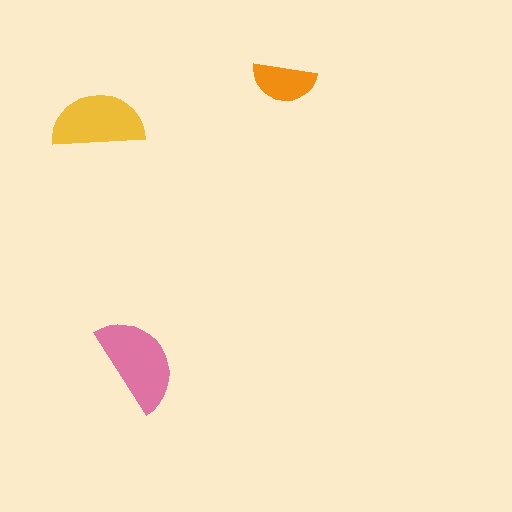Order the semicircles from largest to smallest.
the pink one, the yellow one, the orange one.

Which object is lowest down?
The pink semicircle is bottommost.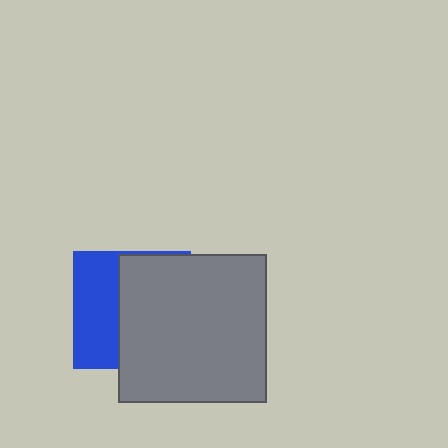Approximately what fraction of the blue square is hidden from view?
Roughly 62% of the blue square is hidden behind the gray square.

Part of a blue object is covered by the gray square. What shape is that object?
It is a square.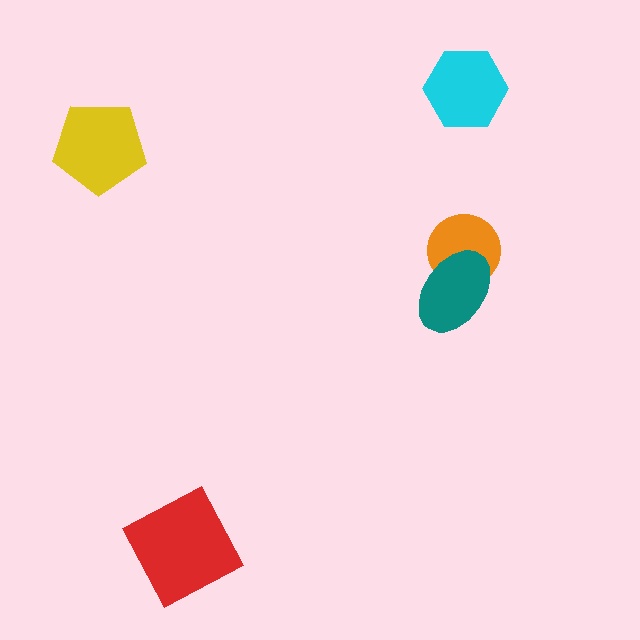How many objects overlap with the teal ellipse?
1 object overlaps with the teal ellipse.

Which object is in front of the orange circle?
The teal ellipse is in front of the orange circle.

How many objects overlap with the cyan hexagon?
0 objects overlap with the cyan hexagon.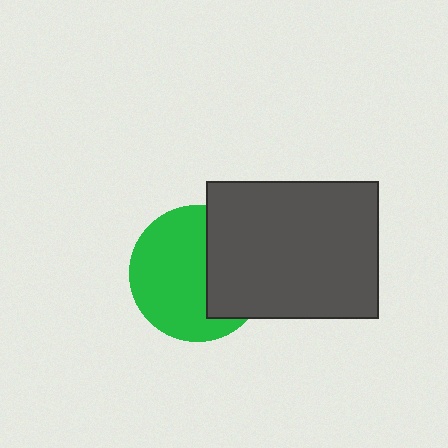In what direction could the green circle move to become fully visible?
The green circle could move left. That would shift it out from behind the dark gray rectangle entirely.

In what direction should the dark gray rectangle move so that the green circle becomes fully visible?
The dark gray rectangle should move right. That is the shortest direction to clear the overlap and leave the green circle fully visible.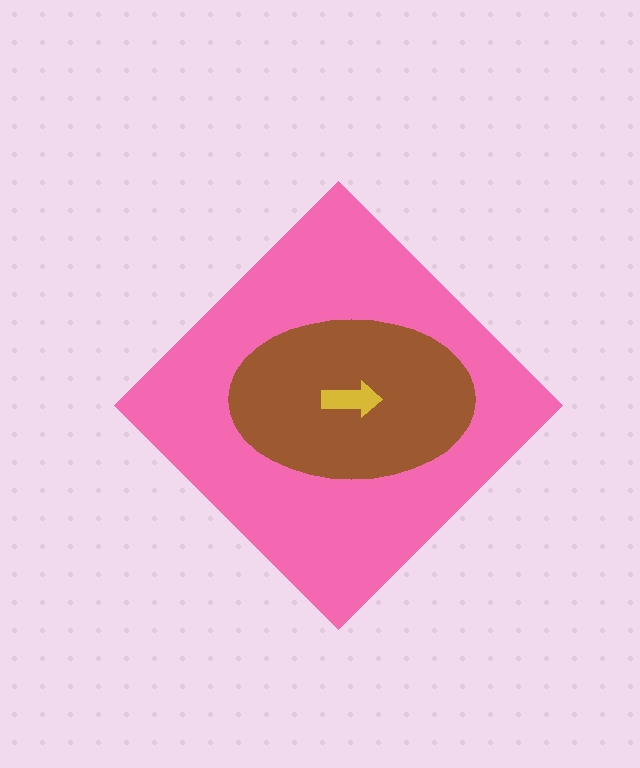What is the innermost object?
The yellow arrow.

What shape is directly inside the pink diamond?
The brown ellipse.